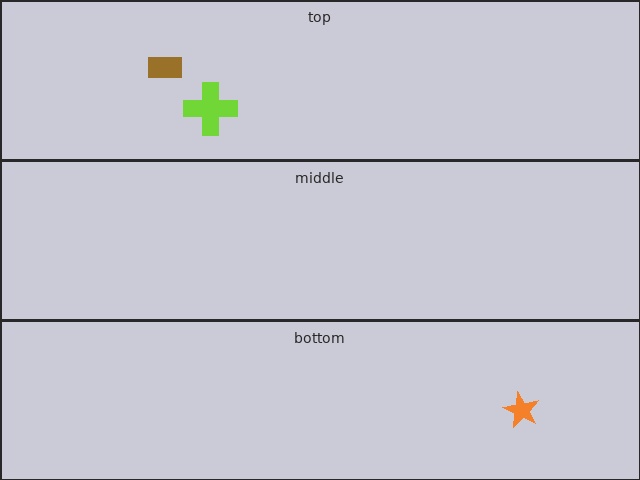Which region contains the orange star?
The bottom region.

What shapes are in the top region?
The lime cross, the brown rectangle.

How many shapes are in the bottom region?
1.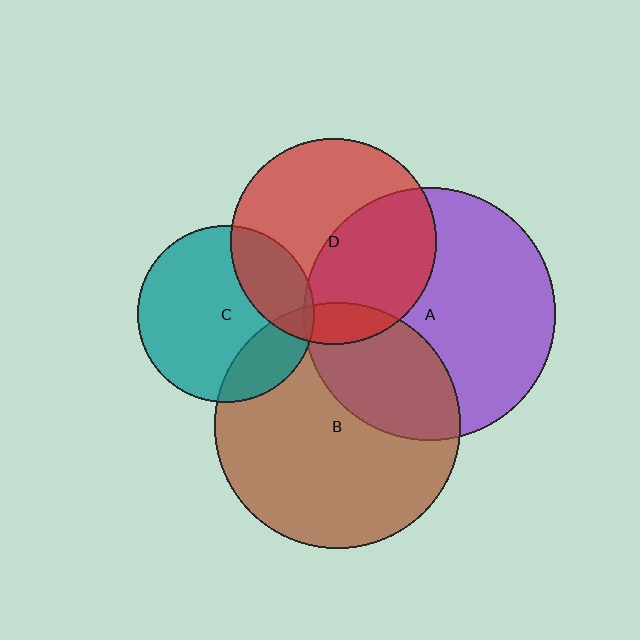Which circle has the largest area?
Circle A (purple).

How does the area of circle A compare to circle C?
Approximately 2.0 times.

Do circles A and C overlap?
Yes.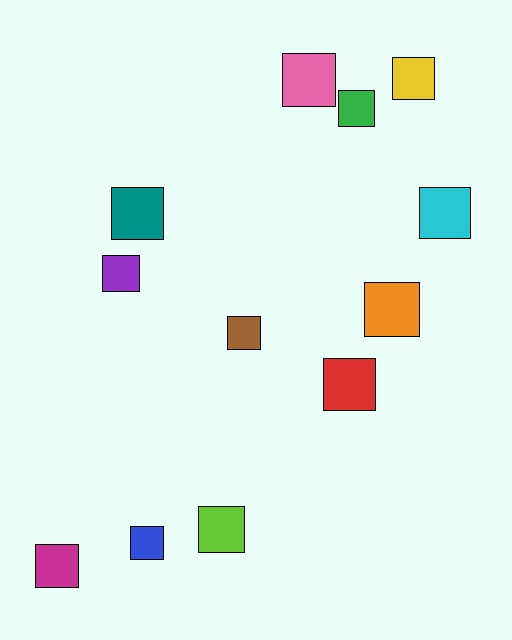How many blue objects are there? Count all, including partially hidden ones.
There is 1 blue object.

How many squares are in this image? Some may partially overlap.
There are 12 squares.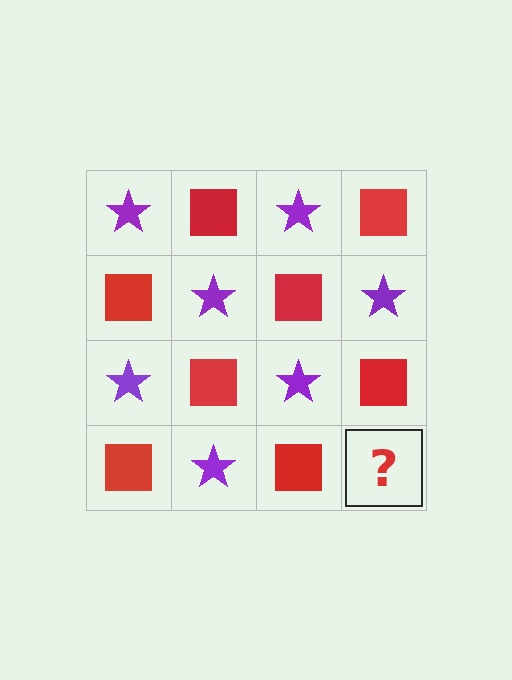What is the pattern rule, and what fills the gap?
The rule is that it alternates purple star and red square in a checkerboard pattern. The gap should be filled with a purple star.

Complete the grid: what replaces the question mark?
The question mark should be replaced with a purple star.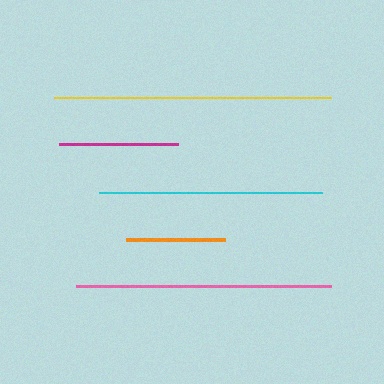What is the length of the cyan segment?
The cyan segment is approximately 223 pixels long.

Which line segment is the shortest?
The orange line is the shortest at approximately 99 pixels.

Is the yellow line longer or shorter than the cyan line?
The yellow line is longer than the cyan line.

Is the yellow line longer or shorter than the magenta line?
The yellow line is longer than the magenta line.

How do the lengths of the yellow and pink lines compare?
The yellow and pink lines are approximately the same length.